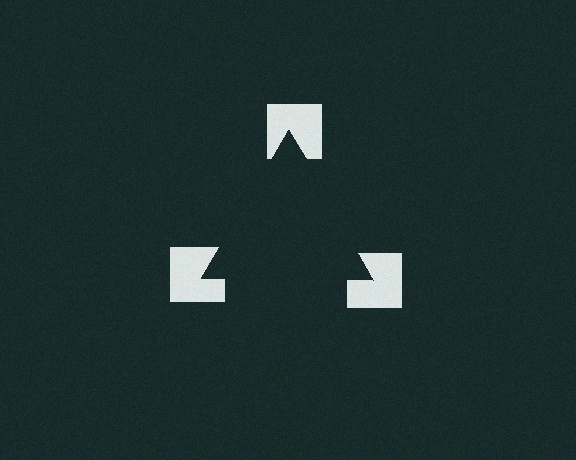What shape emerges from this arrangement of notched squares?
An illusory triangle — its edges are inferred from the aligned wedge cuts in the notched squares, not physically drawn.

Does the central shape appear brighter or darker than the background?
It typically appears slightly darker than the background, even though no actual brightness change is drawn.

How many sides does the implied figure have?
3 sides.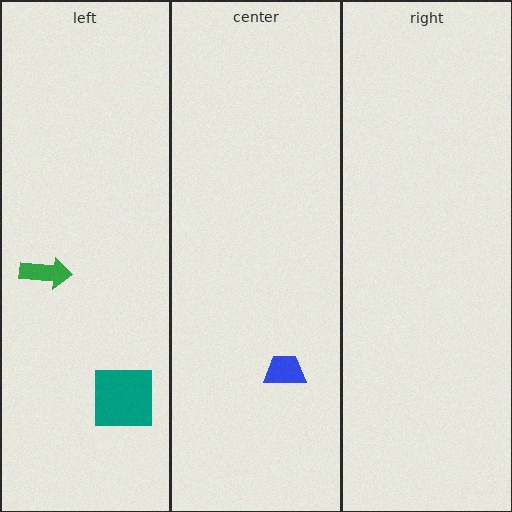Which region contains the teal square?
The left region.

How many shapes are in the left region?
2.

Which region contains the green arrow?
The left region.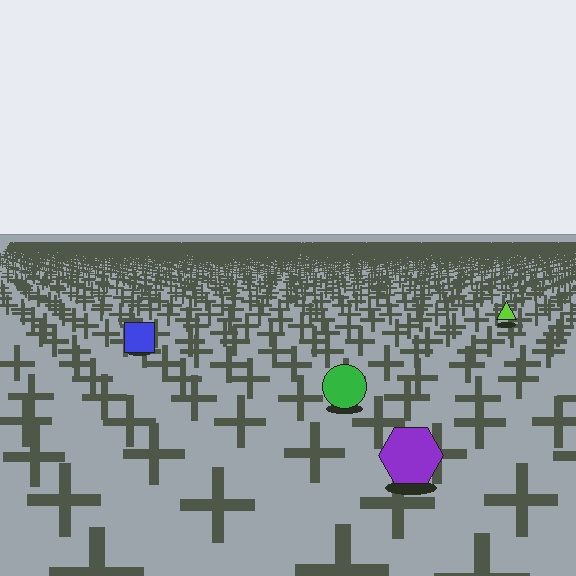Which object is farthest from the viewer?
The lime triangle is farthest from the viewer. It appears smaller and the ground texture around it is denser.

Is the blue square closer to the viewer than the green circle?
No. The green circle is closer — you can tell from the texture gradient: the ground texture is coarser near it.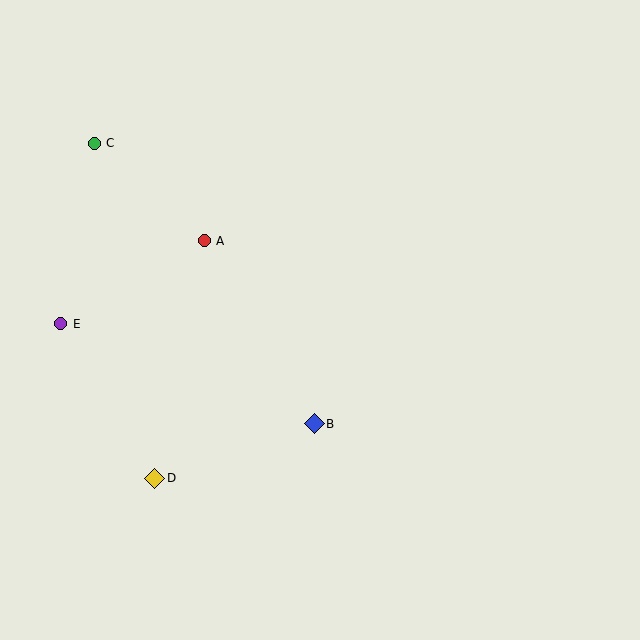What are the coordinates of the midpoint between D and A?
The midpoint between D and A is at (180, 359).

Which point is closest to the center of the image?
Point B at (314, 424) is closest to the center.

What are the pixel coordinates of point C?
Point C is at (94, 143).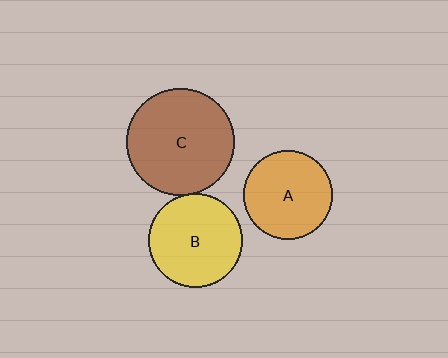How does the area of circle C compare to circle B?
Approximately 1.3 times.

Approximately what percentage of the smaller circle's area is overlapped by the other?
Approximately 5%.